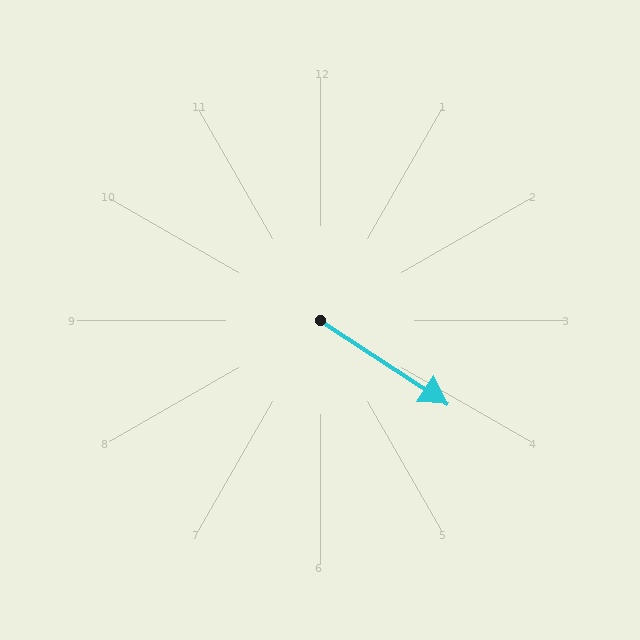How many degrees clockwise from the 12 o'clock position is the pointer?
Approximately 123 degrees.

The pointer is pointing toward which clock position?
Roughly 4 o'clock.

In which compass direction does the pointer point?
Southeast.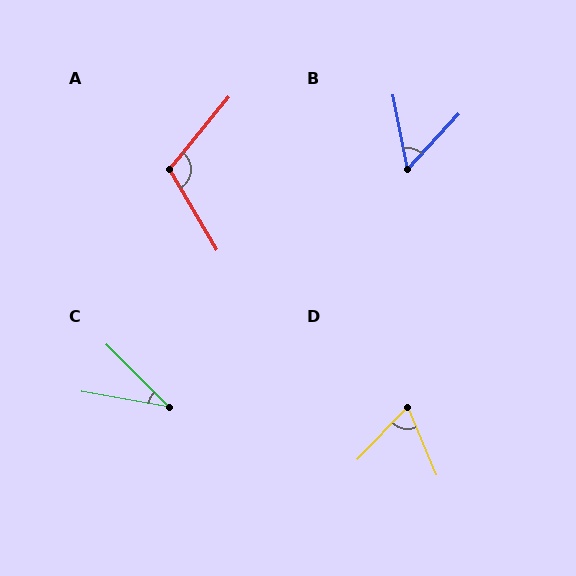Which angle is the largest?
A, at approximately 110 degrees.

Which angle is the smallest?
C, at approximately 35 degrees.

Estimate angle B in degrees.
Approximately 54 degrees.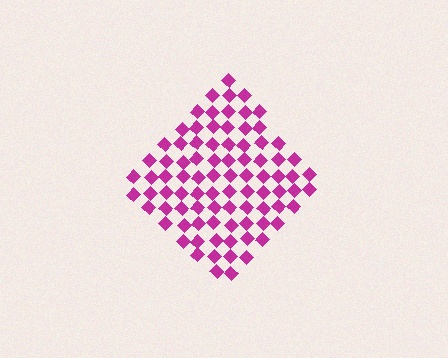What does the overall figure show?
The overall figure shows a diamond.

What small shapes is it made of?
It is made of small diamonds.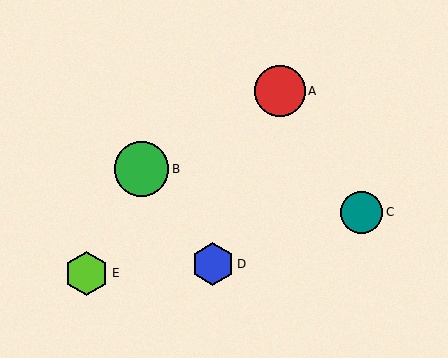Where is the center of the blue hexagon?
The center of the blue hexagon is at (213, 264).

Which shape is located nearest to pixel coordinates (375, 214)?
The teal circle (labeled C) at (362, 212) is nearest to that location.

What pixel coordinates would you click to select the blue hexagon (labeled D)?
Click at (213, 264) to select the blue hexagon D.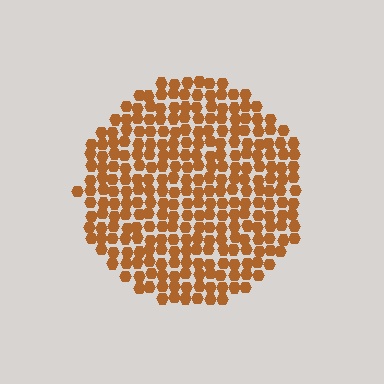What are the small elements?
The small elements are hexagons.